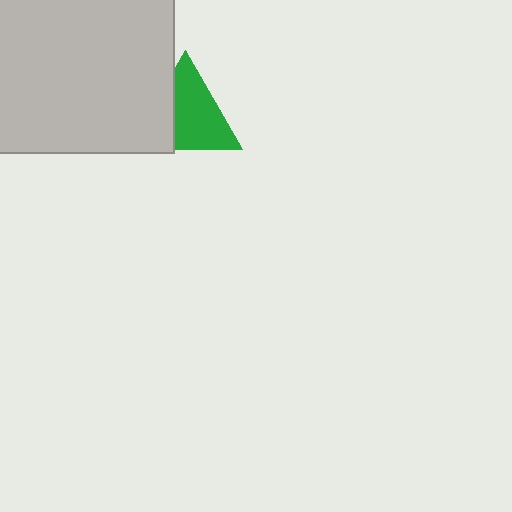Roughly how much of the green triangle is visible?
Most of it is visible (roughly 65%).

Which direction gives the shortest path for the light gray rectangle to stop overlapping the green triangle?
Moving left gives the shortest separation.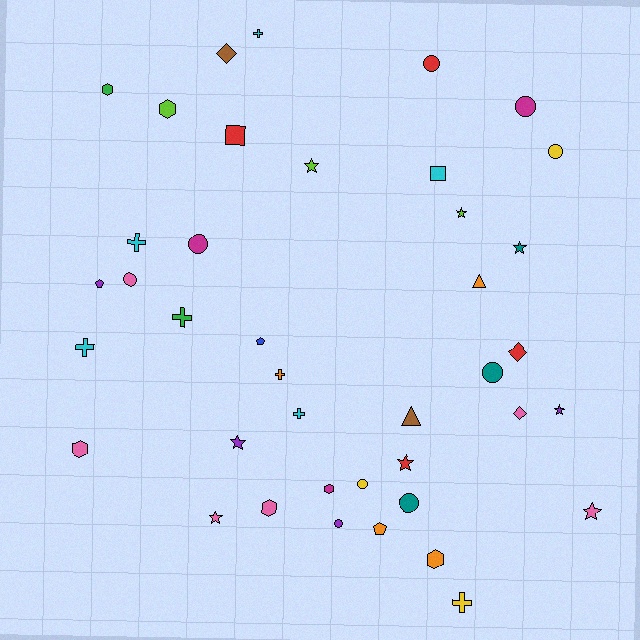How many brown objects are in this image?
There are 2 brown objects.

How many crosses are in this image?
There are 7 crosses.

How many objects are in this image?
There are 40 objects.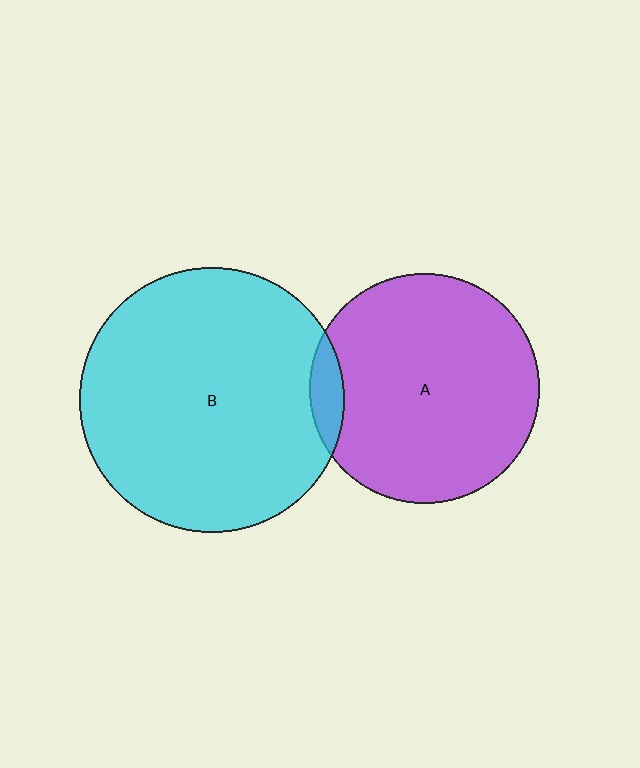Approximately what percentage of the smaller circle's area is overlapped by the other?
Approximately 5%.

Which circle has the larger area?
Circle B (cyan).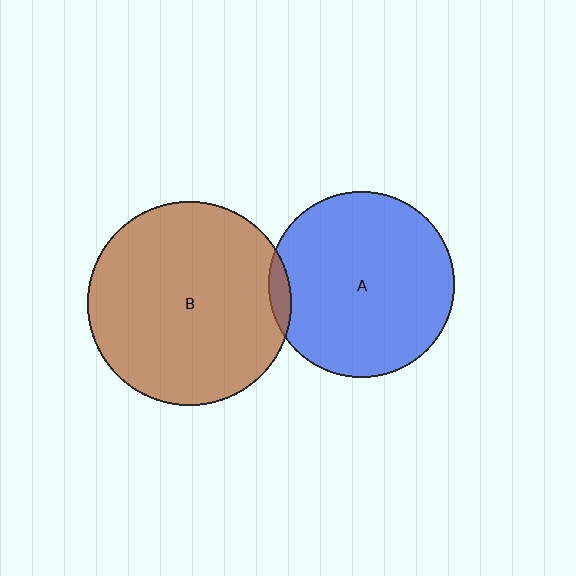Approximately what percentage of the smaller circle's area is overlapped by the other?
Approximately 5%.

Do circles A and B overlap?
Yes.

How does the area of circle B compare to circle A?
Approximately 1.2 times.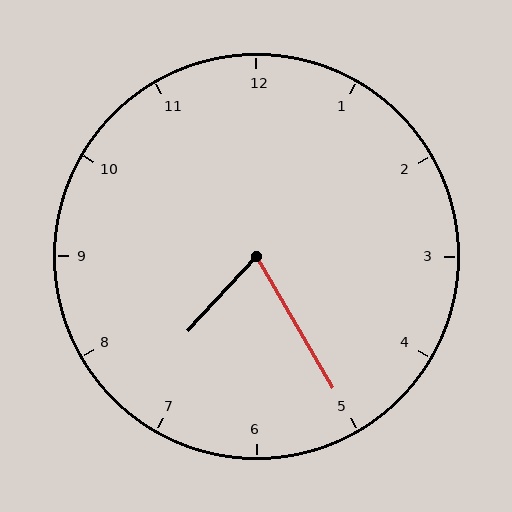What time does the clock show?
7:25.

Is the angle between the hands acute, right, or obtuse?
It is acute.